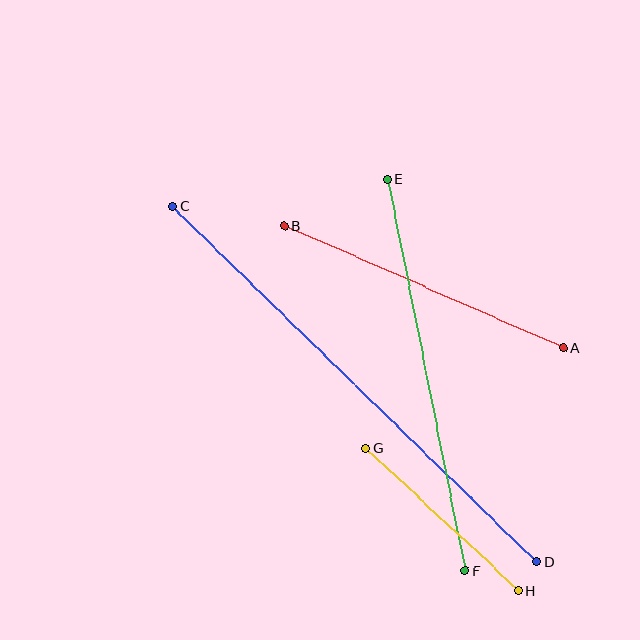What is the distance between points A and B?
The distance is approximately 304 pixels.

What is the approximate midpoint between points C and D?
The midpoint is at approximately (354, 384) pixels.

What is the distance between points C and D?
The distance is approximately 509 pixels.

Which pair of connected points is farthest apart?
Points C and D are farthest apart.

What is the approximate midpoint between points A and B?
The midpoint is at approximately (424, 287) pixels.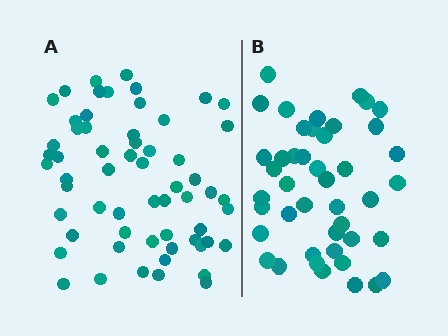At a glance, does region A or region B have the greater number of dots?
Region A (the left region) has more dots.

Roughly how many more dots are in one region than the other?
Region A has approximately 15 more dots than region B.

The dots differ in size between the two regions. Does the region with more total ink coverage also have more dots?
No. Region B has more total ink coverage because its dots are larger, but region A actually contains more individual dots. Total area can be misleading — the number of items is what matters here.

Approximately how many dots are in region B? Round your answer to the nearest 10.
About 40 dots. (The exact count is 44, which rounds to 40.)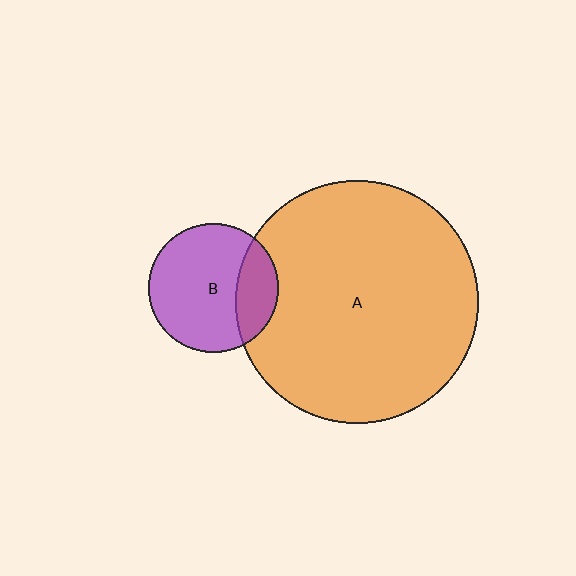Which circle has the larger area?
Circle A (orange).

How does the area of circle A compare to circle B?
Approximately 3.5 times.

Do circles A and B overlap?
Yes.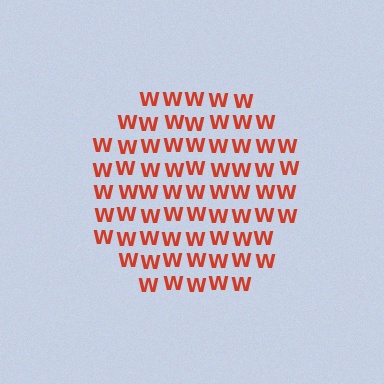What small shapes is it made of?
It is made of small letter W's.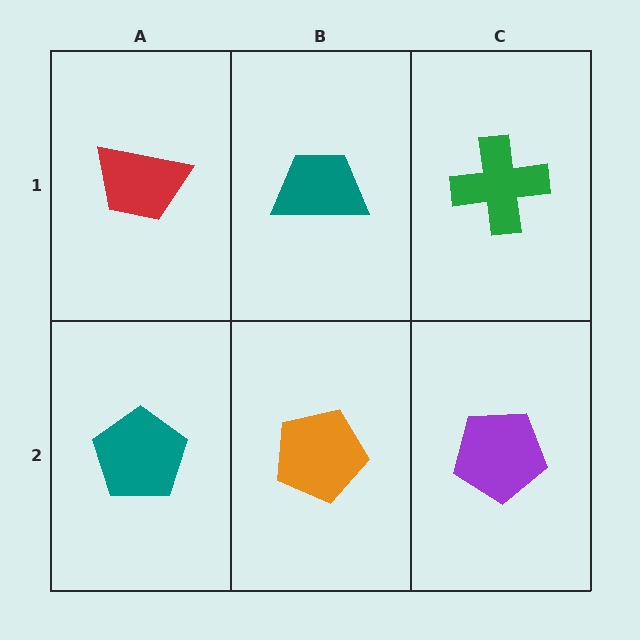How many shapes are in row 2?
3 shapes.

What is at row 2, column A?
A teal pentagon.